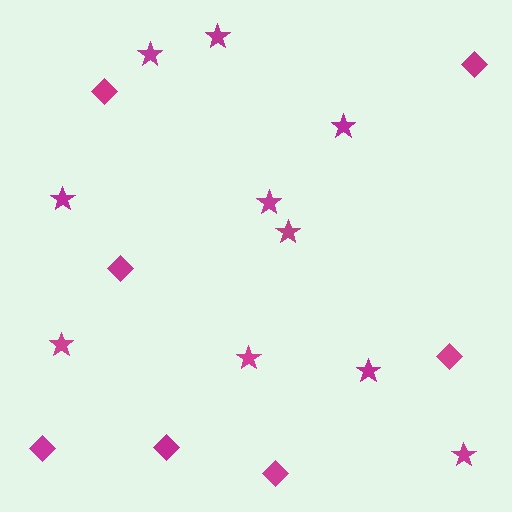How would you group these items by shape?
There are 2 groups: one group of stars (10) and one group of diamonds (7).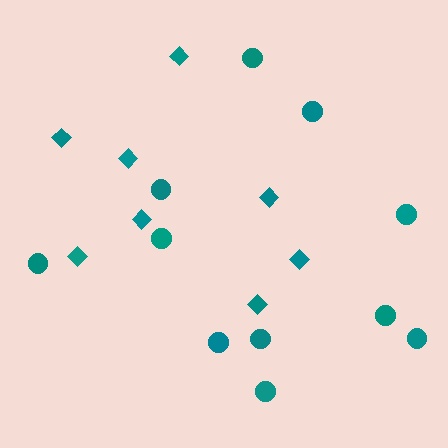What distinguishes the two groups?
There are 2 groups: one group of diamonds (8) and one group of circles (11).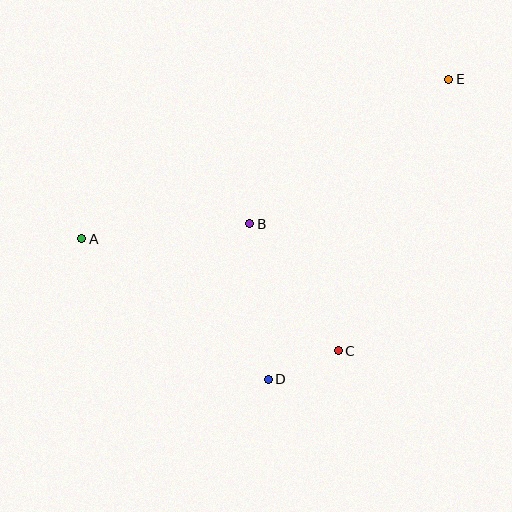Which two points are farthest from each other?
Points A and E are farthest from each other.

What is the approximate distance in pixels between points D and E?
The distance between D and E is approximately 350 pixels.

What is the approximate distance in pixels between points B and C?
The distance between B and C is approximately 155 pixels.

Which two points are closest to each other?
Points C and D are closest to each other.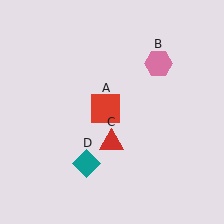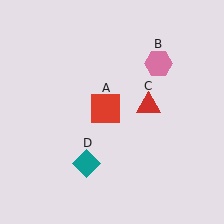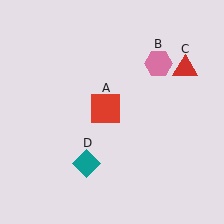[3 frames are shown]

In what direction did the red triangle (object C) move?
The red triangle (object C) moved up and to the right.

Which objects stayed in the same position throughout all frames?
Red square (object A) and pink hexagon (object B) and teal diamond (object D) remained stationary.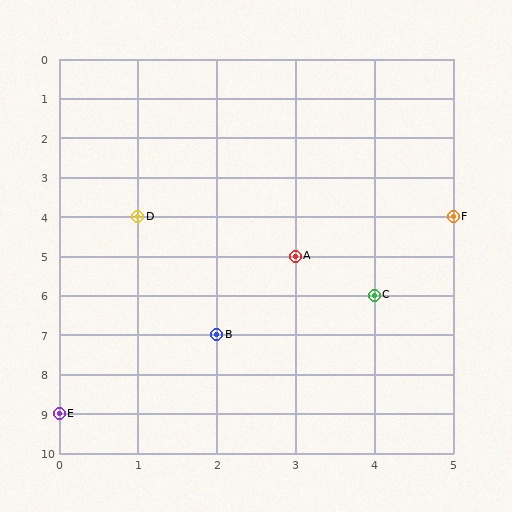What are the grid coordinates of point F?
Point F is at grid coordinates (5, 4).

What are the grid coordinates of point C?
Point C is at grid coordinates (4, 6).